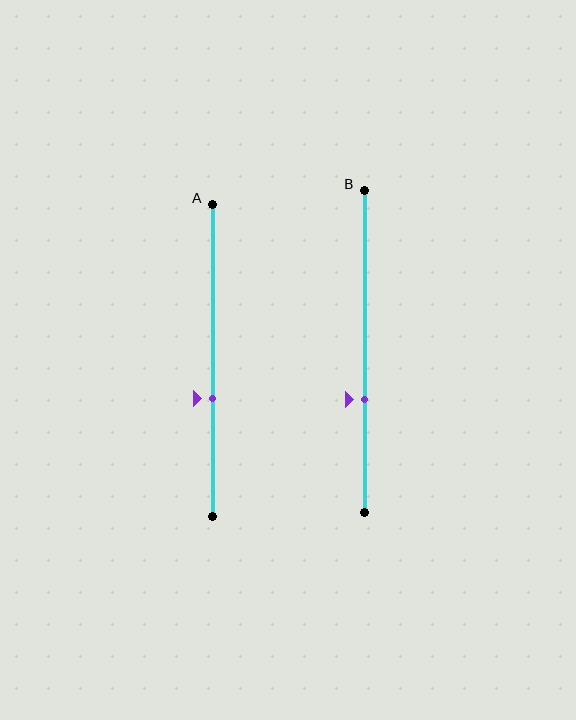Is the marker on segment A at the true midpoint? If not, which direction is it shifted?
No, the marker on segment A is shifted downward by about 12% of the segment length.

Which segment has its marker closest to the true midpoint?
Segment A has its marker closest to the true midpoint.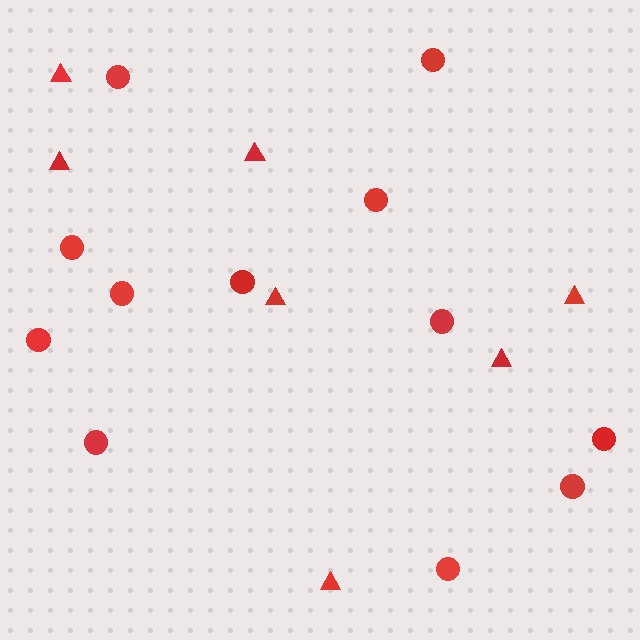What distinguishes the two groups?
There are 2 groups: one group of circles (12) and one group of triangles (7).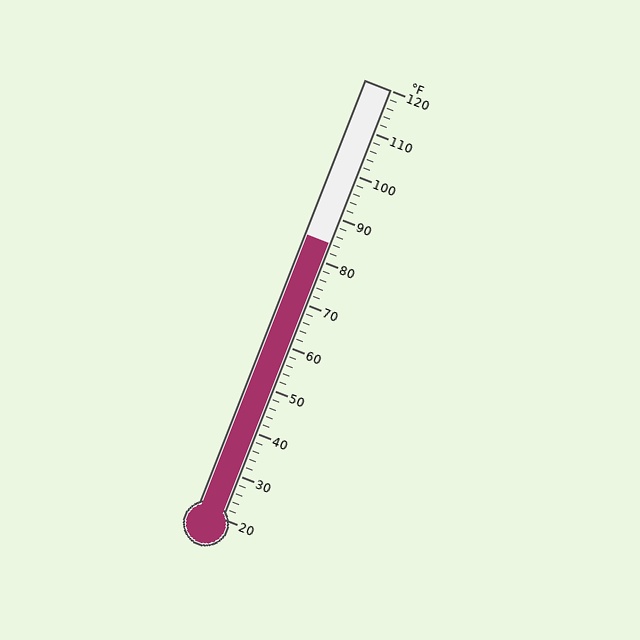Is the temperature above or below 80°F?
The temperature is above 80°F.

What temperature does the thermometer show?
The thermometer shows approximately 84°F.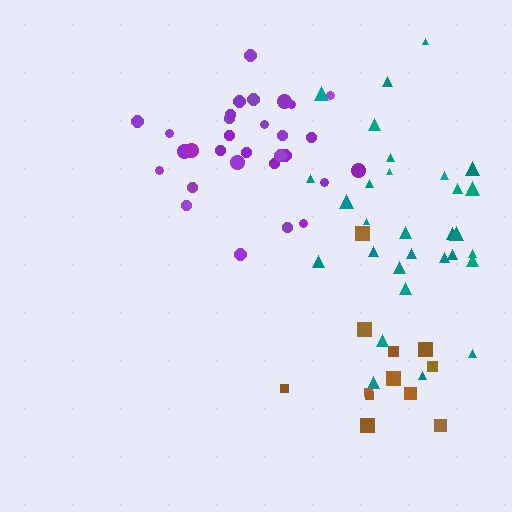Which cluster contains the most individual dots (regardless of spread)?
Purple (30).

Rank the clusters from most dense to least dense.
purple, teal, brown.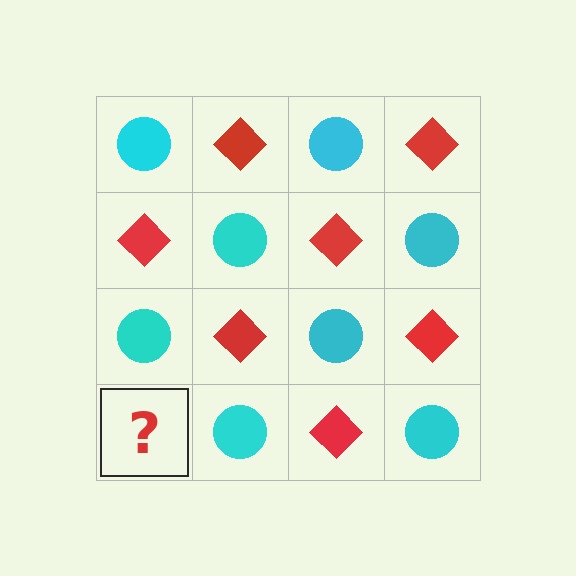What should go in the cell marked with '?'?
The missing cell should contain a red diamond.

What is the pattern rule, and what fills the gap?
The rule is that it alternates cyan circle and red diamond in a checkerboard pattern. The gap should be filled with a red diamond.